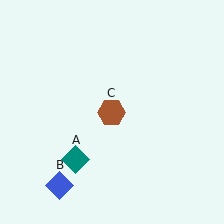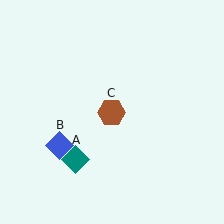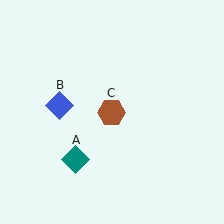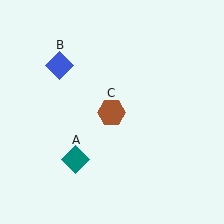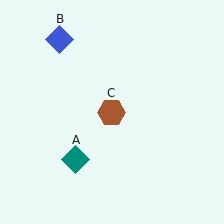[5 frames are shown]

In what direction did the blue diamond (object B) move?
The blue diamond (object B) moved up.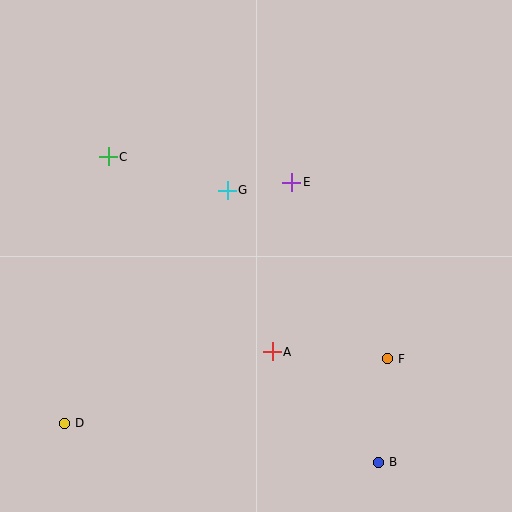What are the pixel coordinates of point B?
Point B is at (378, 462).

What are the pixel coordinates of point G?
Point G is at (227, 190).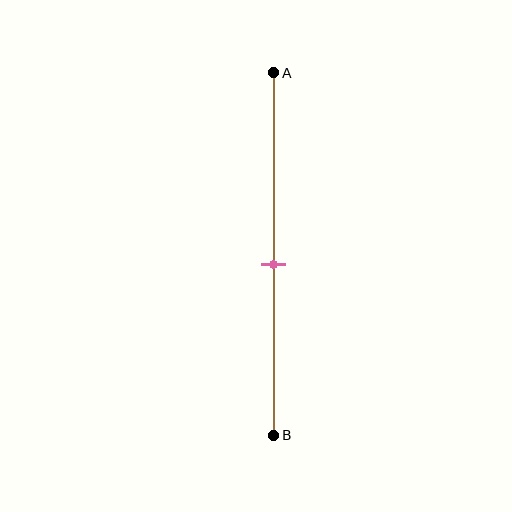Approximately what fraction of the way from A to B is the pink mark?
The pink mark is approximately 55% of the way from A to B.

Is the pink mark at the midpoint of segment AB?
Yes, the mark is approximately at the midpoint.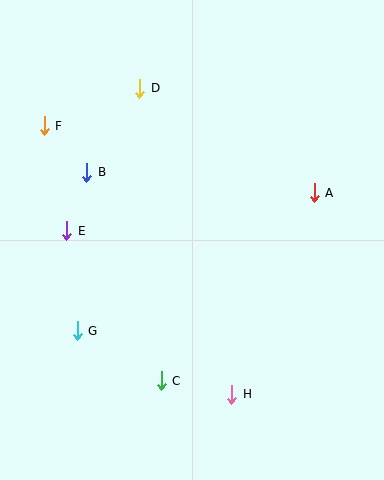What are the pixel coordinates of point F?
Point F is at (44, 126).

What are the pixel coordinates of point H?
Point H is at (232, 394).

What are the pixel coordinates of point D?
Point D is at (140, 88).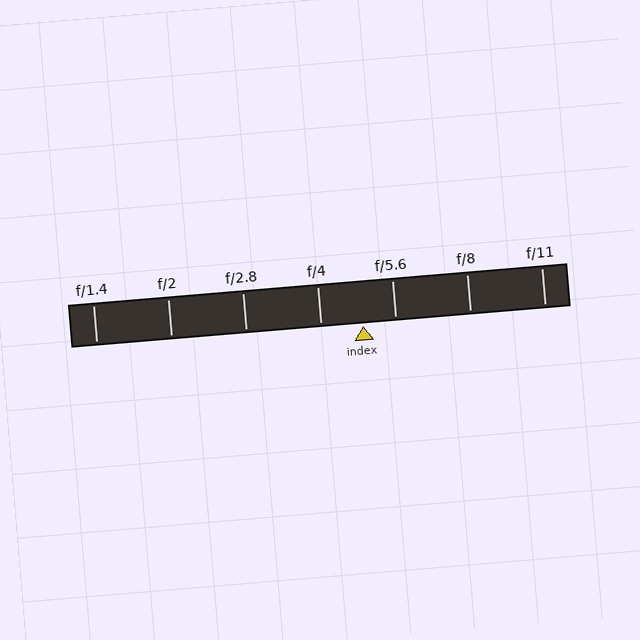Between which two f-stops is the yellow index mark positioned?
The index mark is between f/4 and f/5.6.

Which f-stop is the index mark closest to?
The index mark is closest to f/5.6.